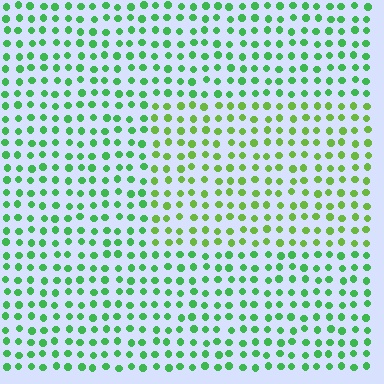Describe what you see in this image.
The image is filled with small green elements in a uniform arrangement. A rectangle-shaped region is visible where the elements are tinted to a slightly different hue, forming a subtle color boundary.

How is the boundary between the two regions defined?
The boundary is defined purely by a slight shift in hue (about 30 degrees). Spacing, size, and orientation are identical on both sides.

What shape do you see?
I see a rectangle.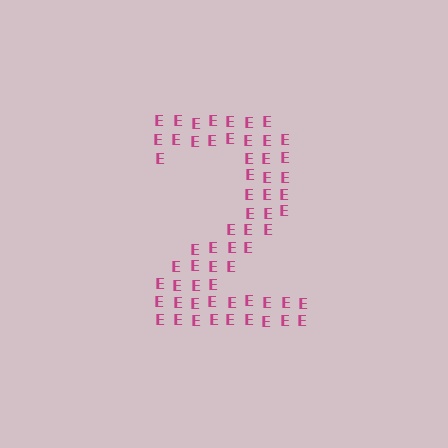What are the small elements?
The small elements are letter E's.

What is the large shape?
The large shape is the digit 2.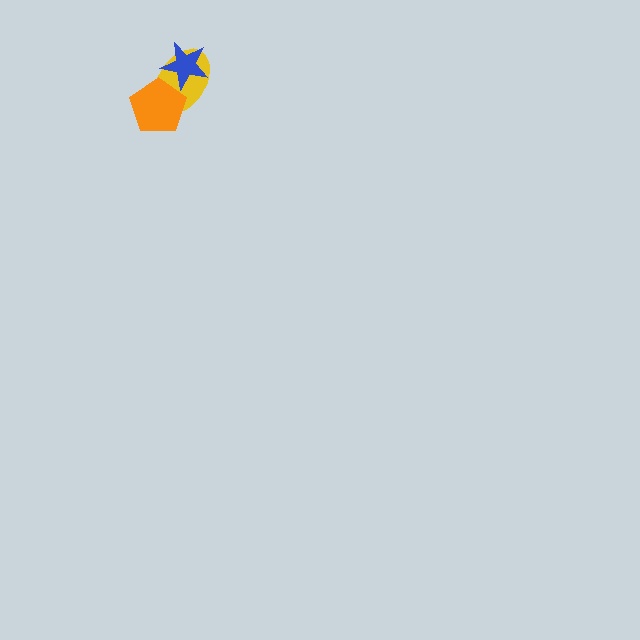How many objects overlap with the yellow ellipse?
2 objects overlap with the yellow ellipse.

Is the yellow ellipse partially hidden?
Yes, it is partially covered by another shape.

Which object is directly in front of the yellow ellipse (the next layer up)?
The orange pentagon is directly in front of the yellow ellipse.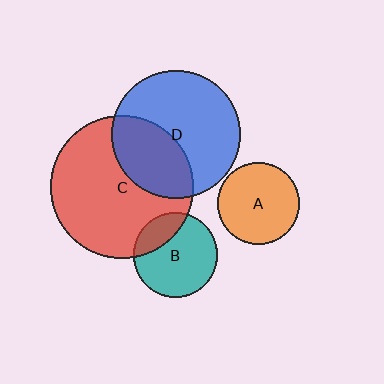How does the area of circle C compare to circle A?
Approximately 3.1 times.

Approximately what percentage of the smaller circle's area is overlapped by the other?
Approximately 35%.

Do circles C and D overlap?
Yes.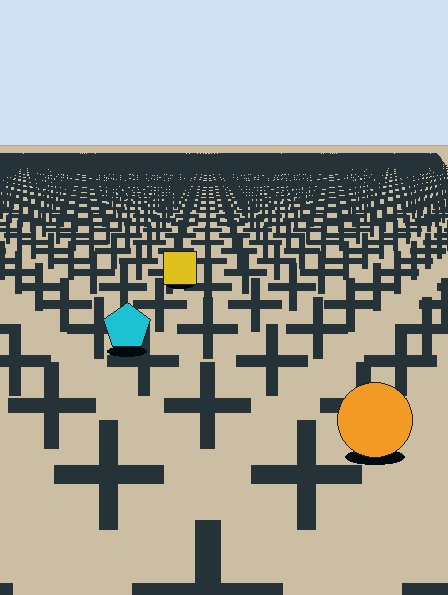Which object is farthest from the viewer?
The yellow square is farthest from the viewer. It appears smaller and the ground texture around it is denser.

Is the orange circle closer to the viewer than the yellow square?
Yes. The orange circle is closer — you can tell from the texture gradient: the ground texture is coarser near it.